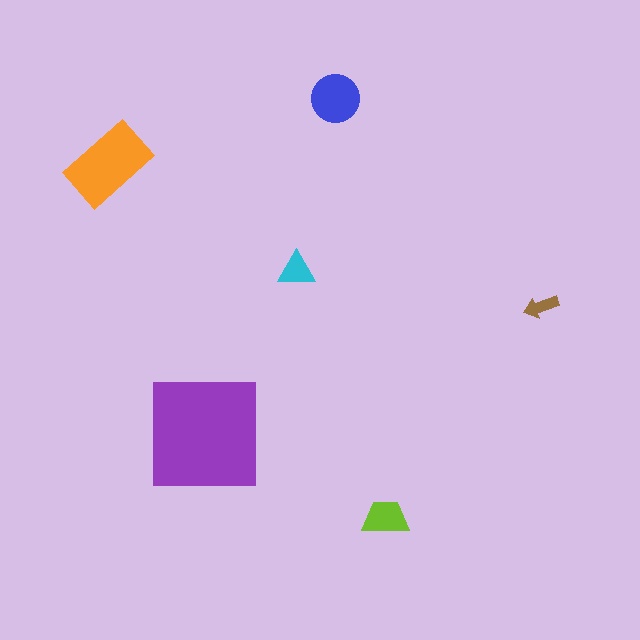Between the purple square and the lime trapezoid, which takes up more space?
The purple square.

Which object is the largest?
The purple square.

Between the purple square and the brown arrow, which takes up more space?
The purple square.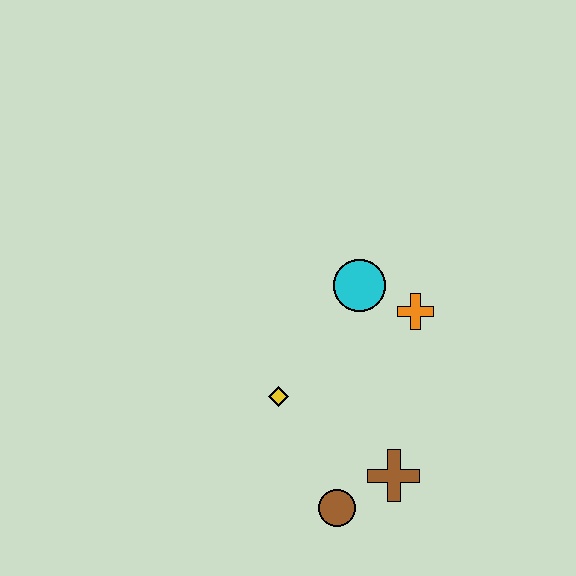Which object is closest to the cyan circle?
The orange cross is closest to the cyan circle.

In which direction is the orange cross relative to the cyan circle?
The orange cross is to the right of the cyan circle.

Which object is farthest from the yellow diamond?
The orange cross is farthest from the yellow diamond.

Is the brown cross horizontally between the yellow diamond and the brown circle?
No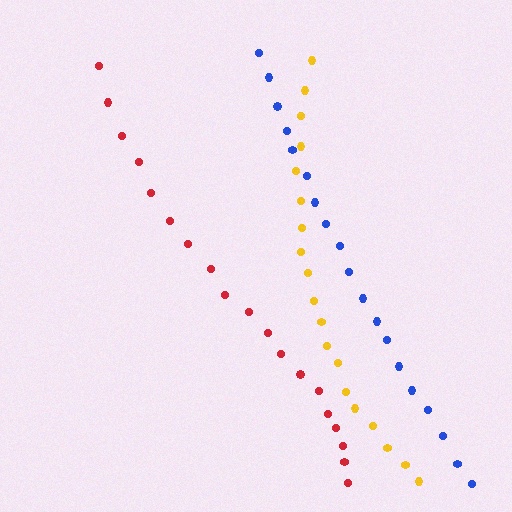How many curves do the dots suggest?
There are 3 distinct paths.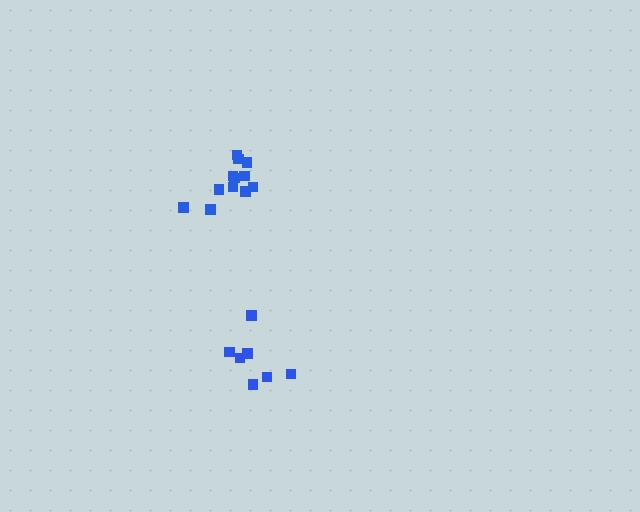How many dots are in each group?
Group 1: 12 dots, Group 2: 7 dots (19 total).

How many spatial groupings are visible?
There are 2 spatial groupings.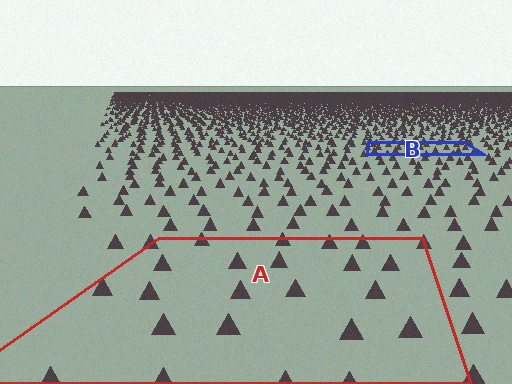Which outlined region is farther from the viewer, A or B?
Region B is farther from the viewer — the texture elements inside it appear smaller and more densely packed.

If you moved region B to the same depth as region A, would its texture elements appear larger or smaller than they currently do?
They would appear larger. At a closer depth, the same texture elements are projected at a bigger on-screen size.